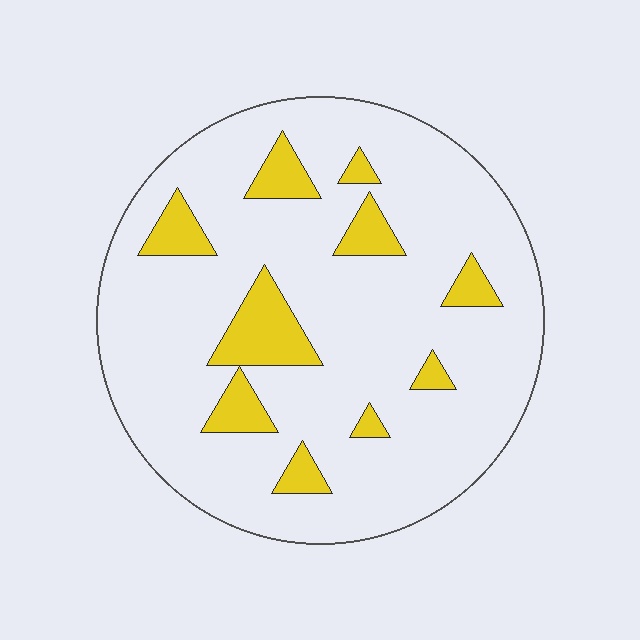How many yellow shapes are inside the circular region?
10.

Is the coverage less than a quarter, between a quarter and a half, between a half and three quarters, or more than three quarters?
Less than a quarter.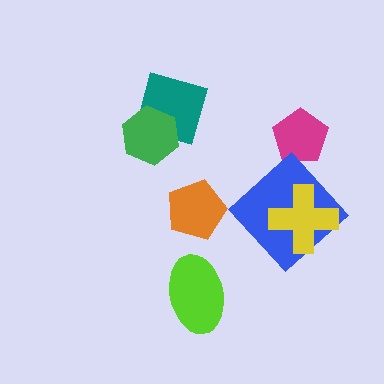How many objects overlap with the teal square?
1 object overlaps with the teal square.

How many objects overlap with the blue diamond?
1 object overlaps with the blue diamond.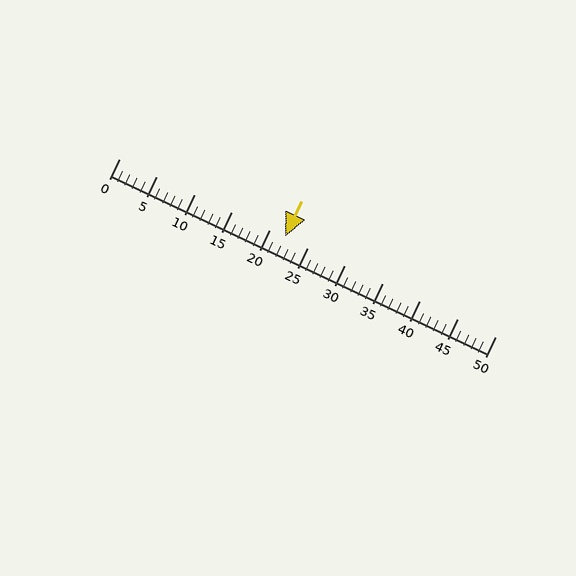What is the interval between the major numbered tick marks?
The major tick marks are spaced 5 units apart.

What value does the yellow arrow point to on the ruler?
The yellow arrow points to approximately 22.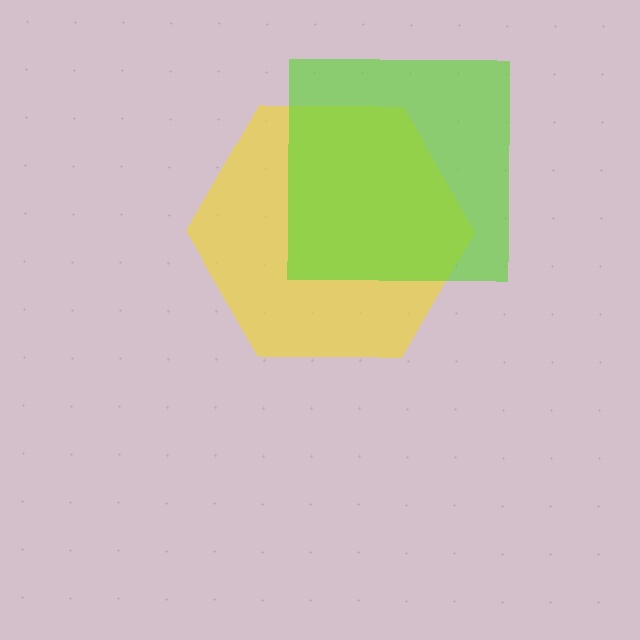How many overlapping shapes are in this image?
There are 2 overlapping shapes in the image.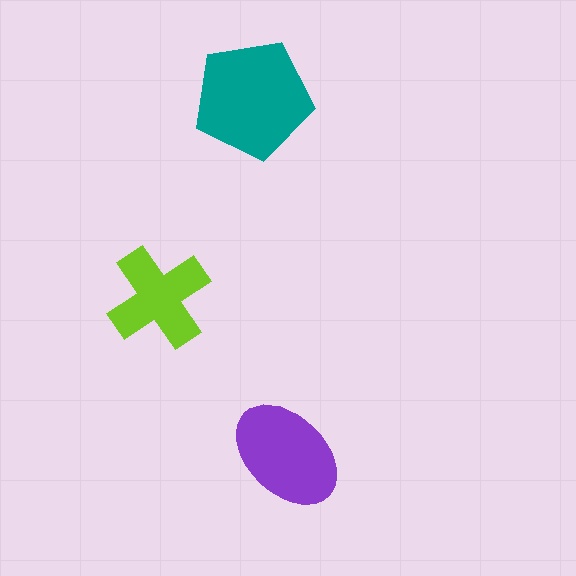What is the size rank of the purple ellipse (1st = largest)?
2nd.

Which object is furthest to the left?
The lime cross is leftmost.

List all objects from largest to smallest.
The teal pentagon, the purple ellipse, the lime cross.